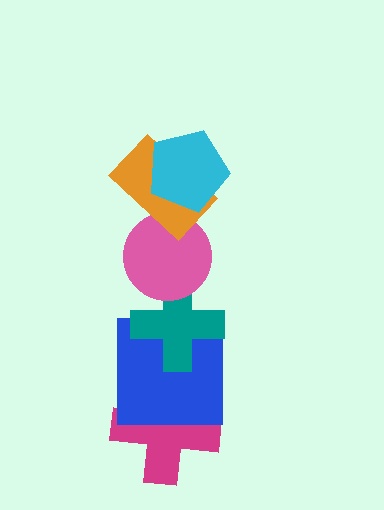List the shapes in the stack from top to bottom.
From top to bottom: the cyan pentagon, the orange rectangle, the pink circle, the teal cross, the blue square, the magenta cross.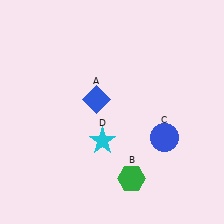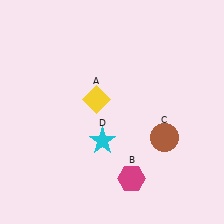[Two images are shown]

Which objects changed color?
A changed from blue to yellow. B changed from green to magenta. C changed from blue to brown.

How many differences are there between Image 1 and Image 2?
There are 3 differences between the two images.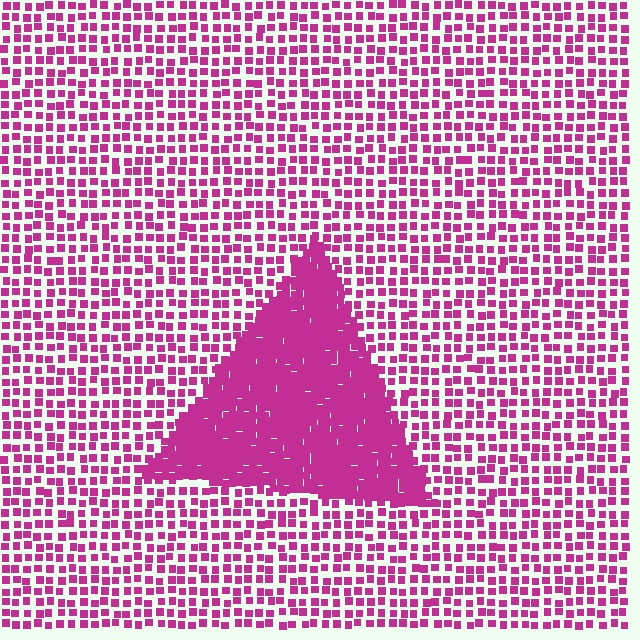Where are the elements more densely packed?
The elements are more densely packed inside the triangle boundary.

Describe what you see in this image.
The image contains small magenta elements arranged at two different densities. A triangle-shaped region is visible where the elements are more densely packed than the surrounding area.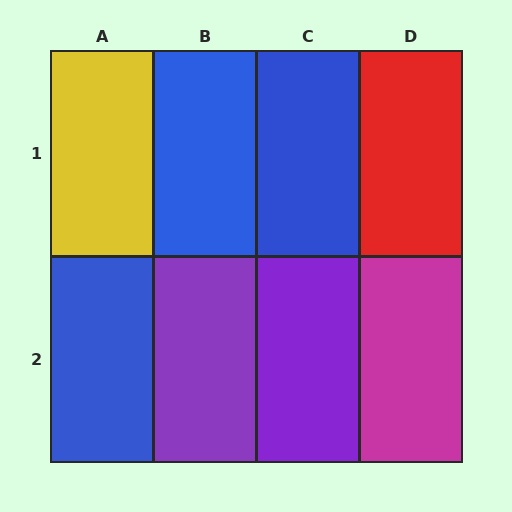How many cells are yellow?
1 cell is yellow.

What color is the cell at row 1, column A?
Yellow.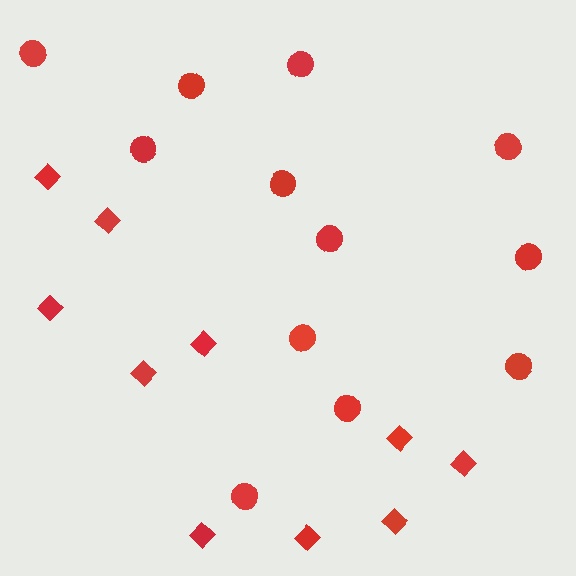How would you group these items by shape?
There are 2 groups: one group of diamonds (10) and one group of circles (12).